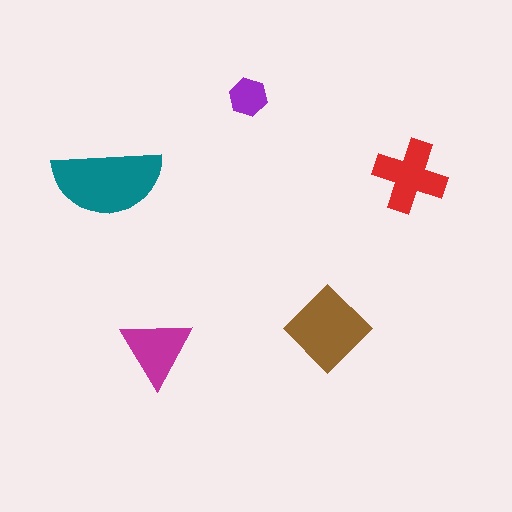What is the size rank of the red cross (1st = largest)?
3rd.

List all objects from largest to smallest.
The teal semicircle, the brown diamond, the red cross, the magenta triangle, the purple hexagon.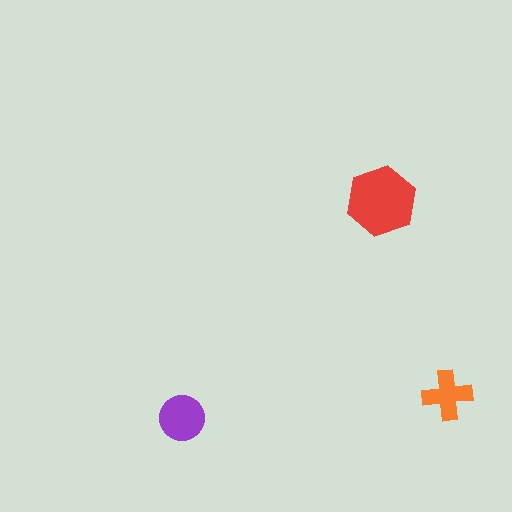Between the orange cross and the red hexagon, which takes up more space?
The red hexagon.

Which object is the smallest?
The orange cross.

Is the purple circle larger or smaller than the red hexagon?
Smaller.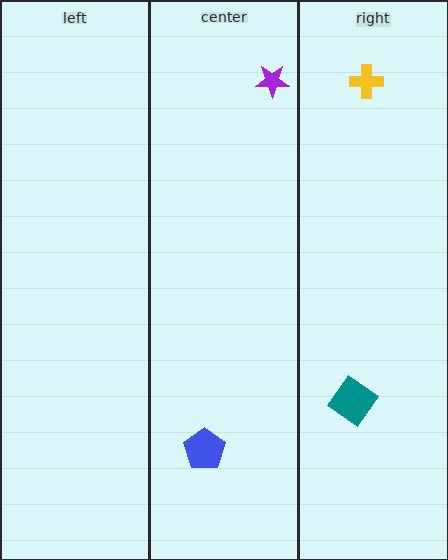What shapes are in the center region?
The blue pentagon, the purple star.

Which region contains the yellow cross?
The right region.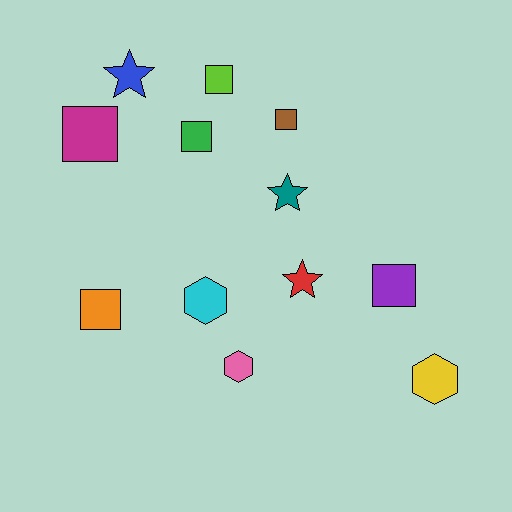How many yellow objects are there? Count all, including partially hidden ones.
There is 1 yellow object.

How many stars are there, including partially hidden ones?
There are 3 stars.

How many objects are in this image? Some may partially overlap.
There are 12 objects.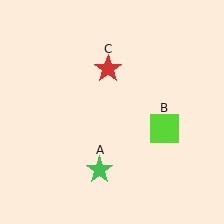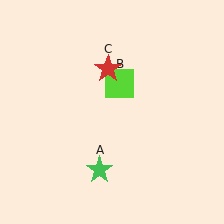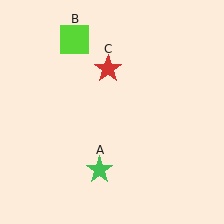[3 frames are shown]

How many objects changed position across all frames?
1 object changed position: lime square (object B).